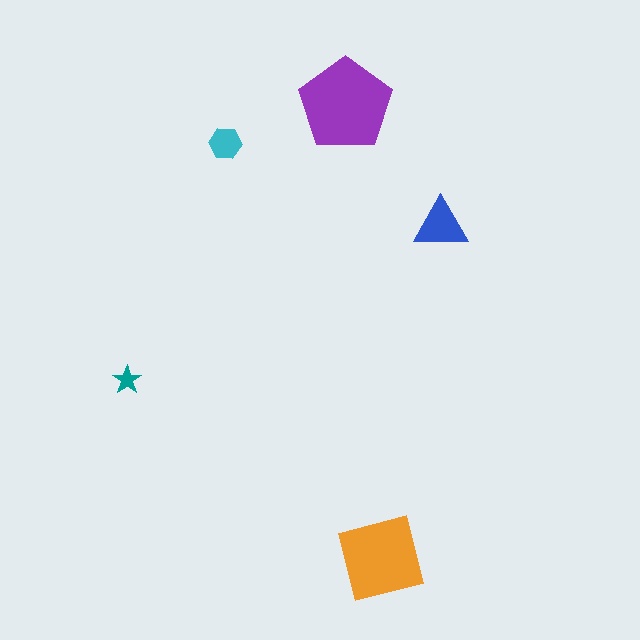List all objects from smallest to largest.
The teal star, the cyan hexagon, the blue triangle, the orange square, the purple pentagon.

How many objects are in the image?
There are 5 objects in the image.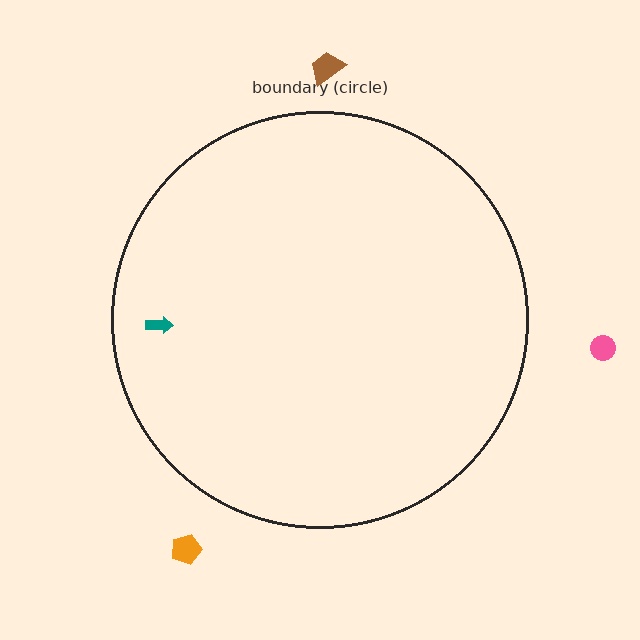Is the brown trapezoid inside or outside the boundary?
Outside.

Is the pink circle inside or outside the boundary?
Outside.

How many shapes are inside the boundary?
1 inside, 3 outside.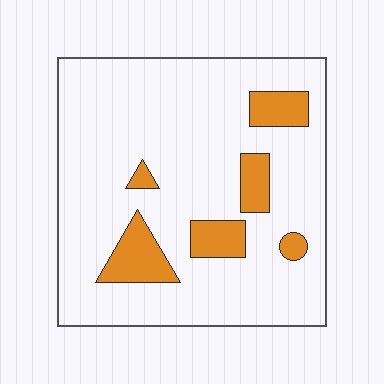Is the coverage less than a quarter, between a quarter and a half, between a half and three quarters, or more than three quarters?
Less than a quarter.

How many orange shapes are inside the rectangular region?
6.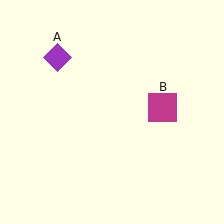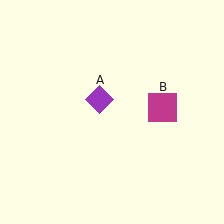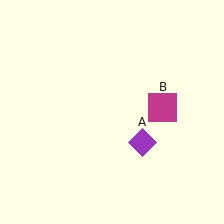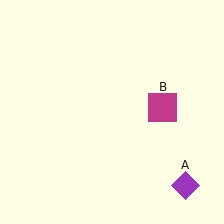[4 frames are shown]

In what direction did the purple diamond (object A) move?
The purple diamond (object A) moved down and to the right.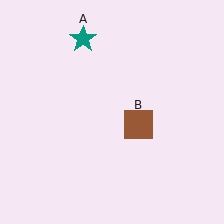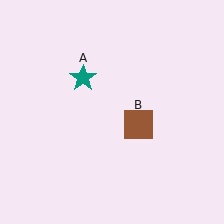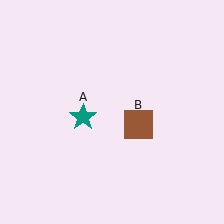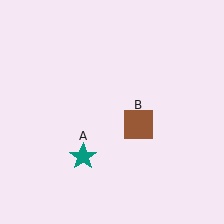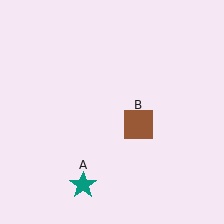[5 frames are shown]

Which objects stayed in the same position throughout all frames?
Brown square (object B) remained stationary.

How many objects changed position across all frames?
1 object changed position: teal star (object A).